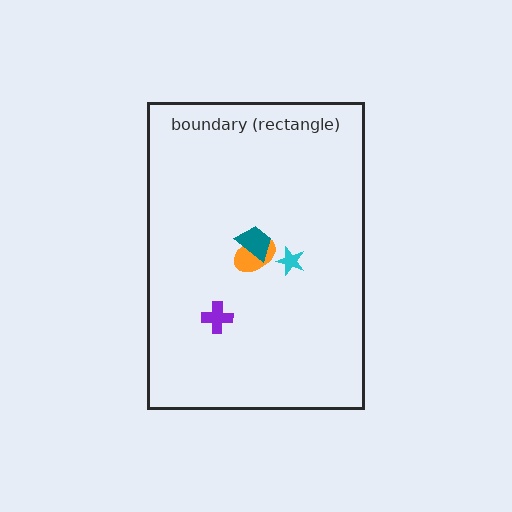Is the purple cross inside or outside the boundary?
Inside.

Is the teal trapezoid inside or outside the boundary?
Inside.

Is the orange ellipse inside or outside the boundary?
Inside.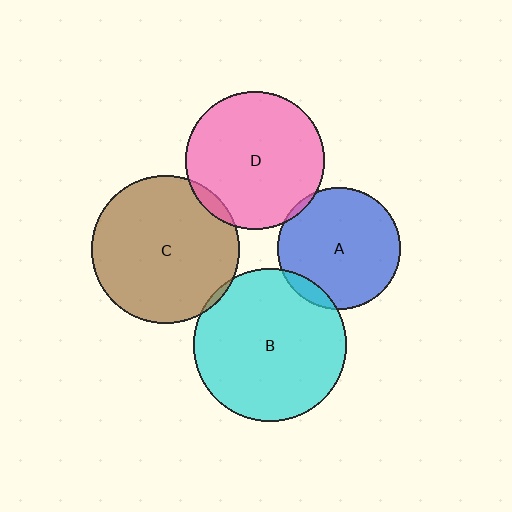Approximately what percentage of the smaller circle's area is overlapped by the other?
Approximately 5%.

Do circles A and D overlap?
Yes.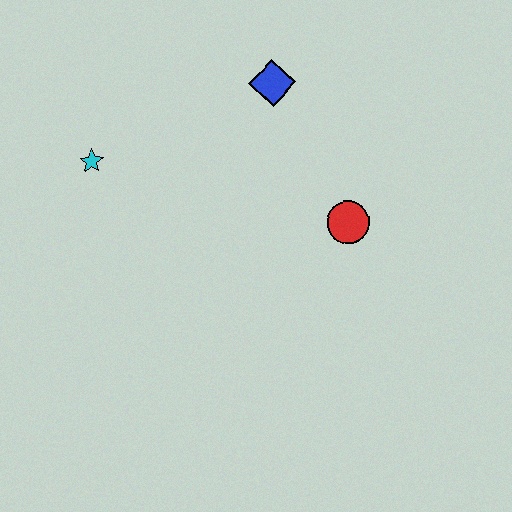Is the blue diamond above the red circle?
Yes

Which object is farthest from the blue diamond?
The cyan star is farthest from the blue diamond.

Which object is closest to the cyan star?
The blue diamond is closest to the cyan star.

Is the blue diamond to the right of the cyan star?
Yes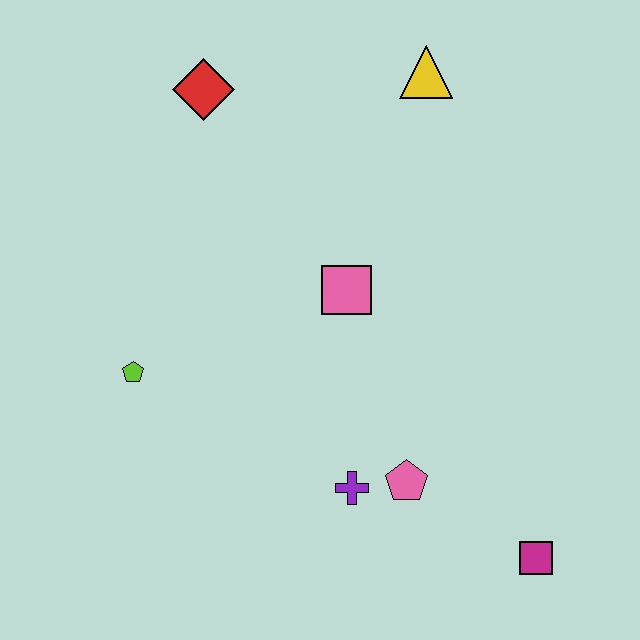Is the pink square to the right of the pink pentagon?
No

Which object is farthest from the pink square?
The magenta square is farthest from the pink square.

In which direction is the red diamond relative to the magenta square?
The red diamond is above the magenta square.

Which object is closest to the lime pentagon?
The pink square is closest to the lime pentagon.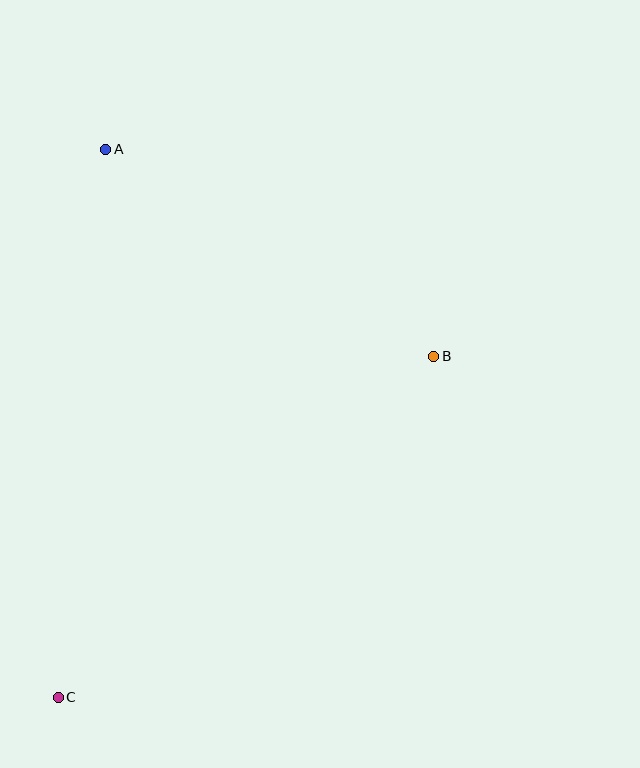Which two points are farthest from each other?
Points A and C are farthest from each other.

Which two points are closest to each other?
Points A and B are closest to each other.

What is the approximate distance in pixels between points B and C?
The distance between B and C is approximately 508 pixels.